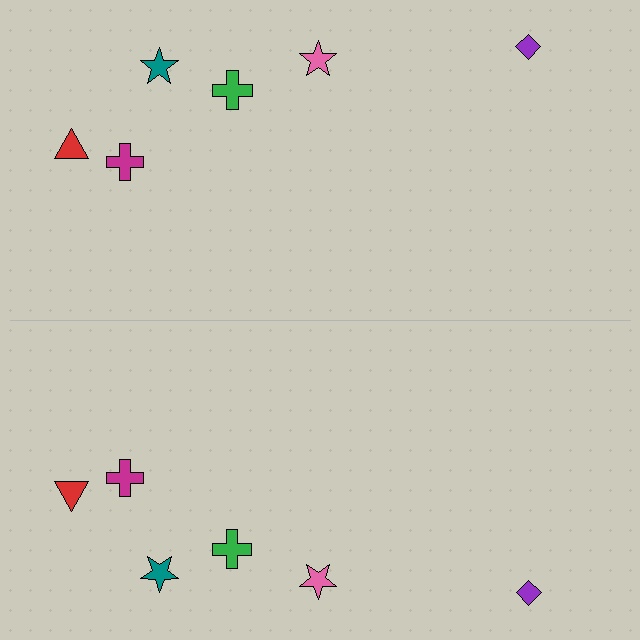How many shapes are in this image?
There are 12 shapes in this image.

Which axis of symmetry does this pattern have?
The pattern has a horizontal axis of symmetry running through the center of the image.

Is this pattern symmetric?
Yes, this pattern has bilateral (reflection) symmetry.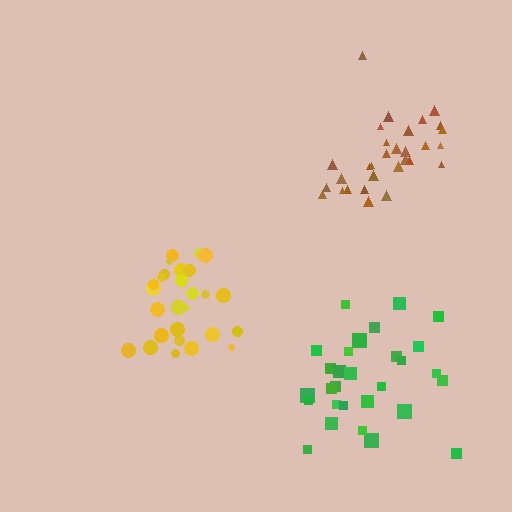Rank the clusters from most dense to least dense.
yellow, brown, green.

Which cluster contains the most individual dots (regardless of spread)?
Brown (30).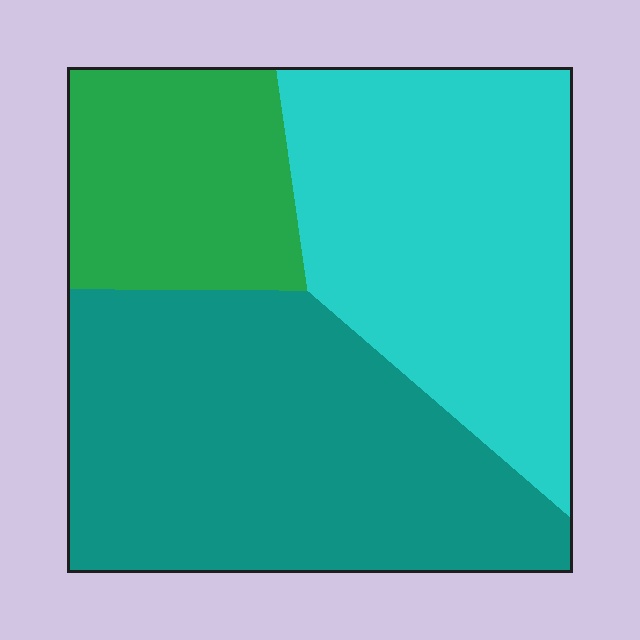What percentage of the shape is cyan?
Cyan takes up between a third and a half of the shape.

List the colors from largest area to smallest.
From largest to smallest: teal, cyan, green.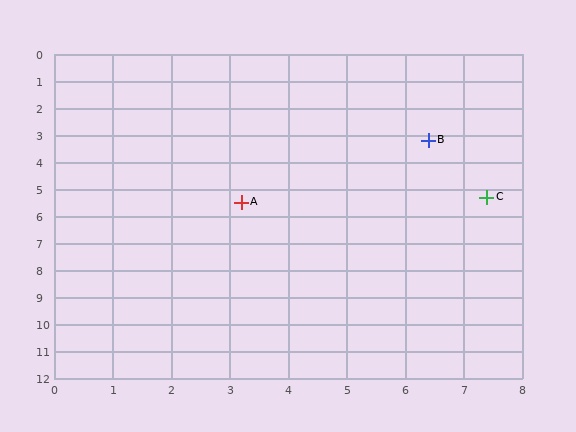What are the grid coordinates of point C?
Point C is at approximately (7.4, 5.3).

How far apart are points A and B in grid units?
Points A and B are about 3.9 grid units apart.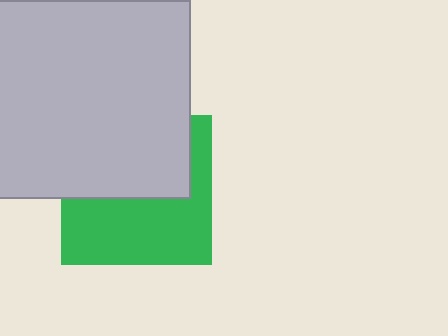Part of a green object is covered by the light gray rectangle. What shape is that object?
It is a square.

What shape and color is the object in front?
The object in front is a light gray rectangle.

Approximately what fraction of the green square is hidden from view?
Roughly 49% of the green square is hidden behind the light gray rectangle.